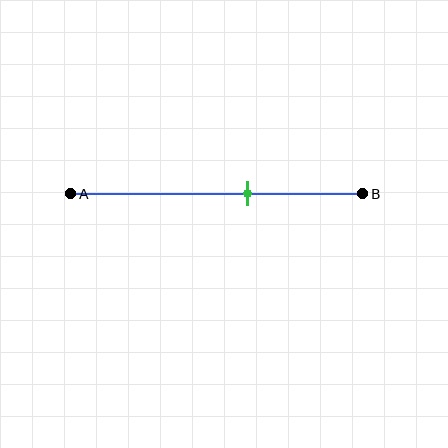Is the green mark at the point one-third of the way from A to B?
No, the mark is at about 60% from A, not at the 33% one-third point.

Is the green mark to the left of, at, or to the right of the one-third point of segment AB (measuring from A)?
The green mark is to the right of the one-third point of segment AB.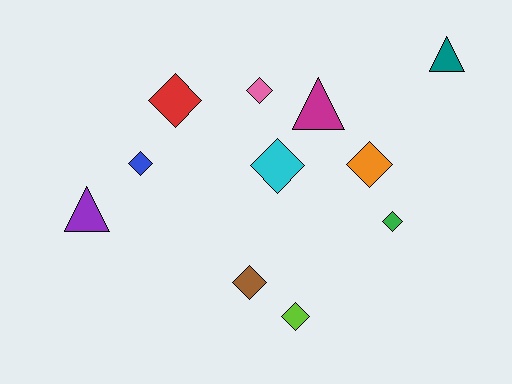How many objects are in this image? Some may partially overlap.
There are 11 objects.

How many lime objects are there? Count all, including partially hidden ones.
There is 1 lime object.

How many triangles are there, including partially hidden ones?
There are 3 triangles.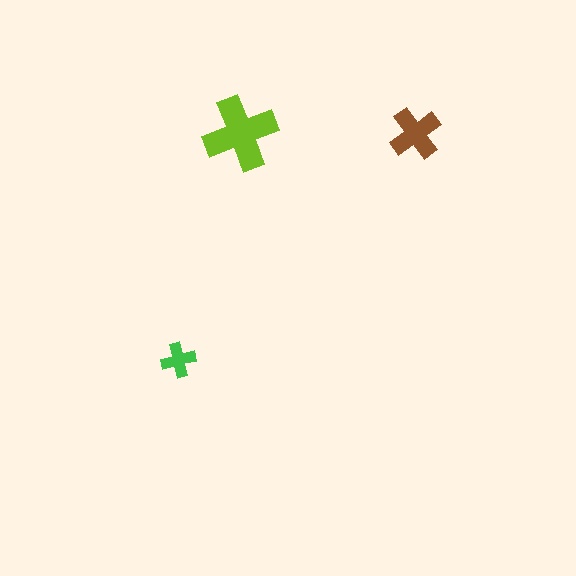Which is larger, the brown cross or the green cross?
The brown one.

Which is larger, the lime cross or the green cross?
The lime one.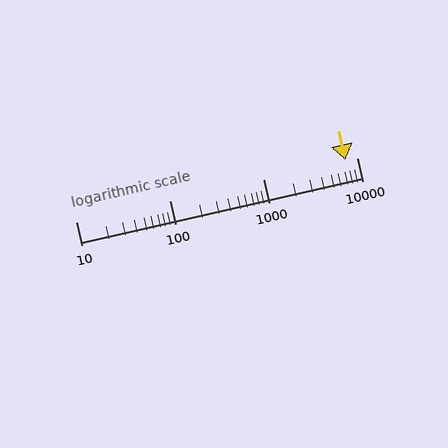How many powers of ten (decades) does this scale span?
The scale spans 3 decades, from 10 to 10000.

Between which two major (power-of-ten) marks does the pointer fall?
The pointer is between 1000 and 10000.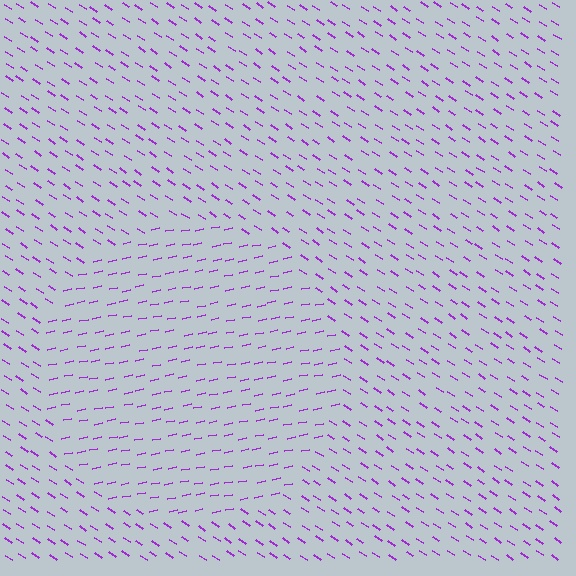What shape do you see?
I see a circle.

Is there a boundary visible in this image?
Yes, there is a texture boundary formed by a change in line orientation.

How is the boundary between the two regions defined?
The boundary is defined purely by a change in line orientation (approximately 45 degrees difference). All lines are the same color and thickness.